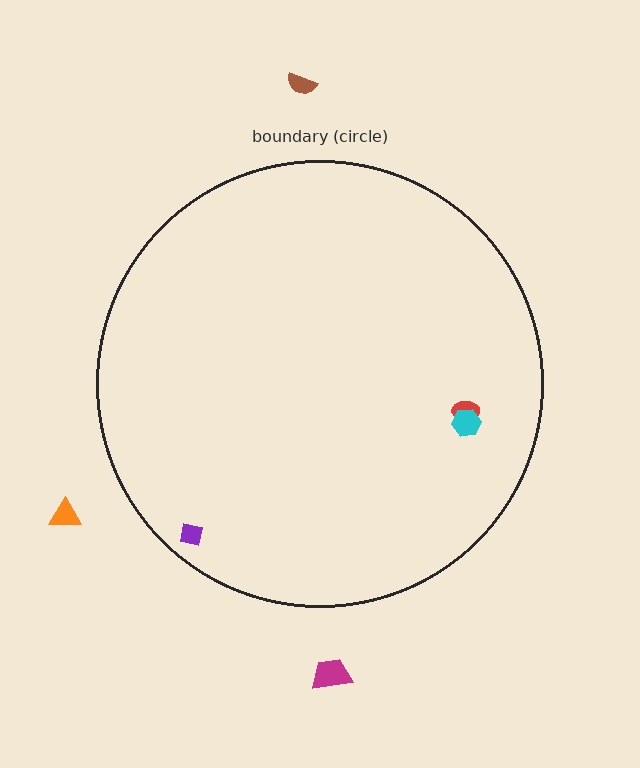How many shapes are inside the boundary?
3 inside, 3 outside.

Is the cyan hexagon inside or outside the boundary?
Inside.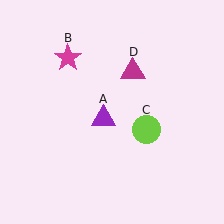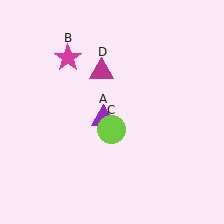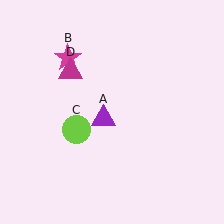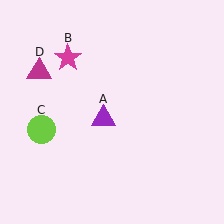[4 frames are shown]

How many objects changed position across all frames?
2 objects changed position: lime circle (object C), magenta triangle (object D).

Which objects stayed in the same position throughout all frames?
Purple triangle (object A) and magenta star (object B) remained stationary.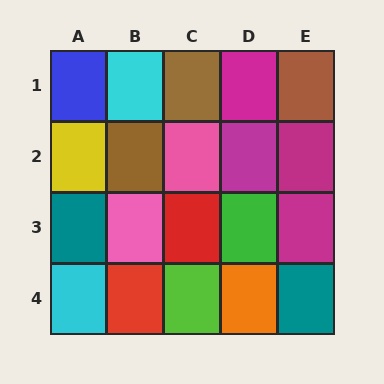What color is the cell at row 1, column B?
Cyan.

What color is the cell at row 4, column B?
Red.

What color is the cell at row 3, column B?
Pink.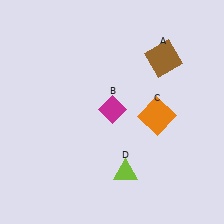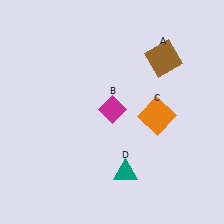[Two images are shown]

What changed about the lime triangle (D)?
In Image 1, D is lime. In Image 2, it changed to teal.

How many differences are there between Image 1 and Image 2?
There is 1 difference between the two images.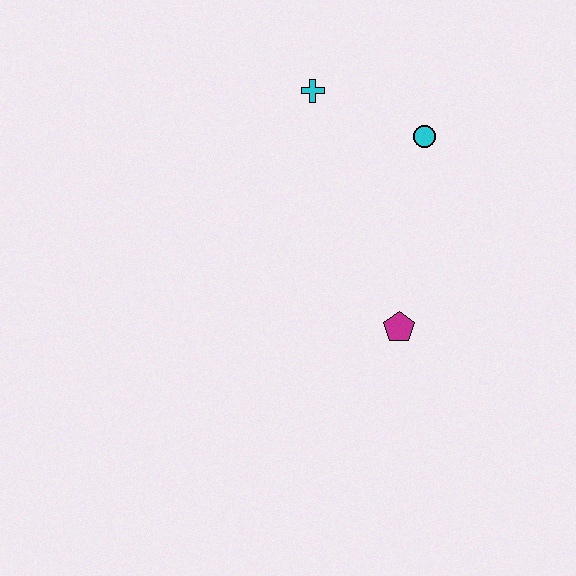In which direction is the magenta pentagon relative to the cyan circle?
The magenta pentagon is below the cyan circle.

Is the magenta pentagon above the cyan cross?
No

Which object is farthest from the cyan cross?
The magenta pentagon is farthest from the cyan cross.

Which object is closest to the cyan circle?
The cyan cross is closest to the cyan circle.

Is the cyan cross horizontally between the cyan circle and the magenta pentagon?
No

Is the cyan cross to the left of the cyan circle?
Yes